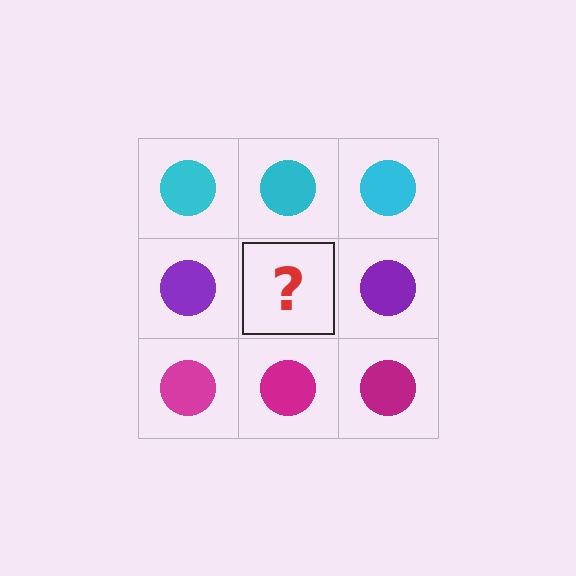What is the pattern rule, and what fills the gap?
The rule is that each row has a consistent color. The gap should be filled with a purple circle.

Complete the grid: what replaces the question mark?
The question mark should be replaced with a purple circle.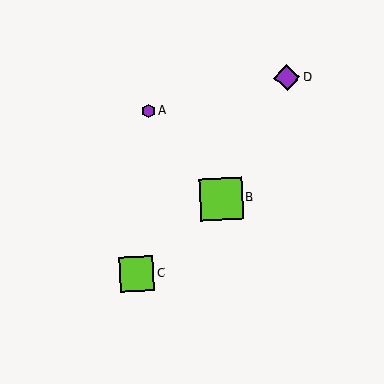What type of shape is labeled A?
Shape A is a purple hexagon.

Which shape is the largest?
The lime square (labeled B) is the largest.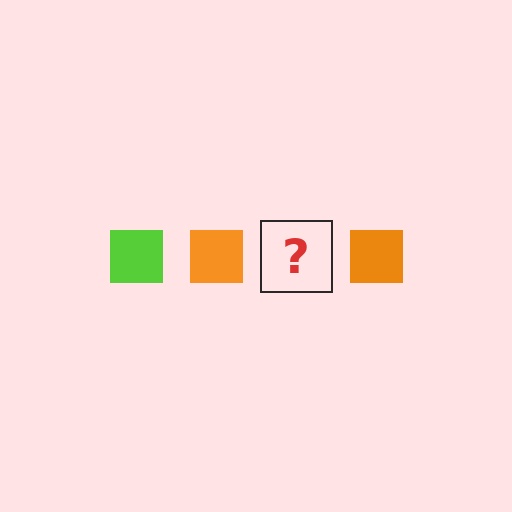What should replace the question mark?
The question mark should be replaced with a lime square.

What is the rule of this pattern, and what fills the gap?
The rule is that the pattern cycles through lime, orange squares. The gap should be filled with a lime square.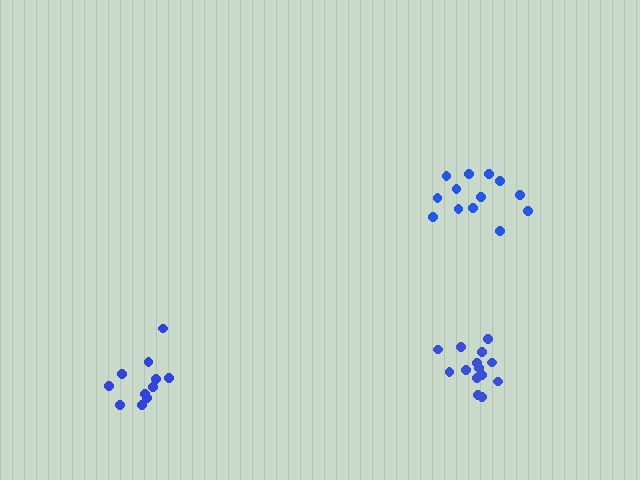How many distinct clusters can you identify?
There are 3 distinct clusters.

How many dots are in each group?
Group 1: 14 dots, Group 2: 11 dots, Group 3: 13 dots (38 total).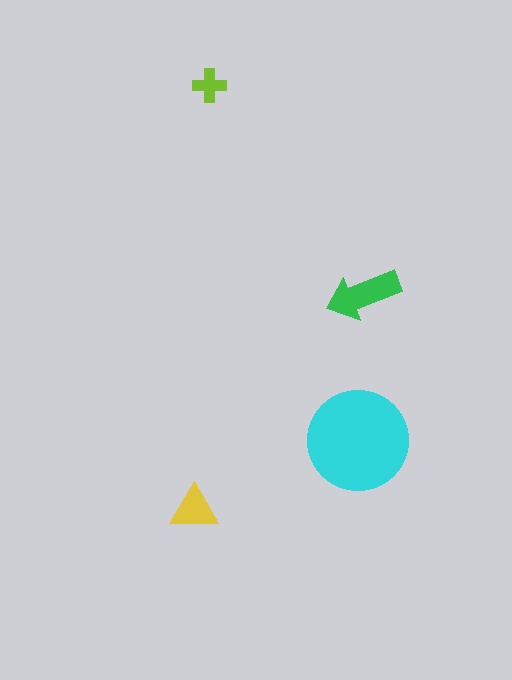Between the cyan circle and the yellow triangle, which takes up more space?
The cyan circle.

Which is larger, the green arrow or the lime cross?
The green arrow.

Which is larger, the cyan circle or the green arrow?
The cyan circle.